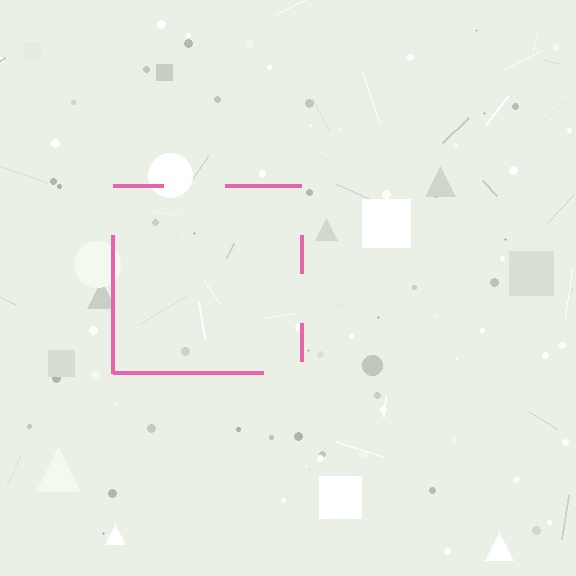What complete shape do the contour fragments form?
The contour fragments form a square.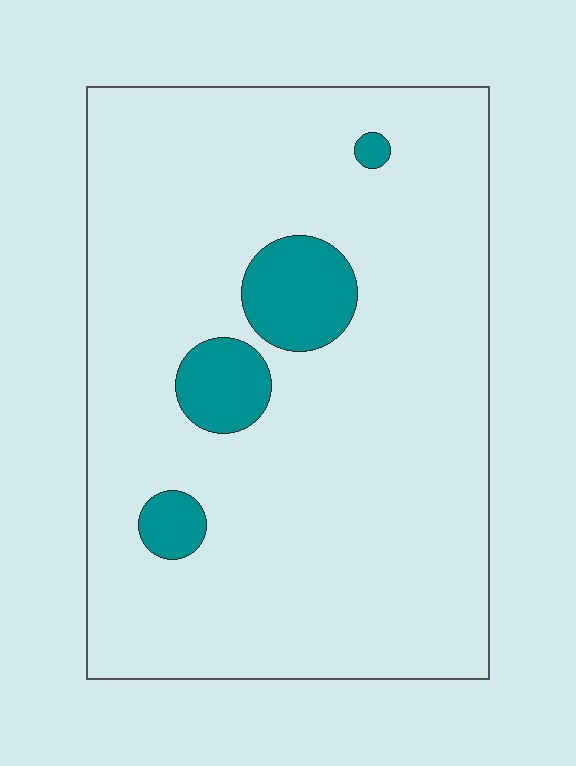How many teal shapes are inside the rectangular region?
4.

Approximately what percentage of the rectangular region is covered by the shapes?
Approximately 10%.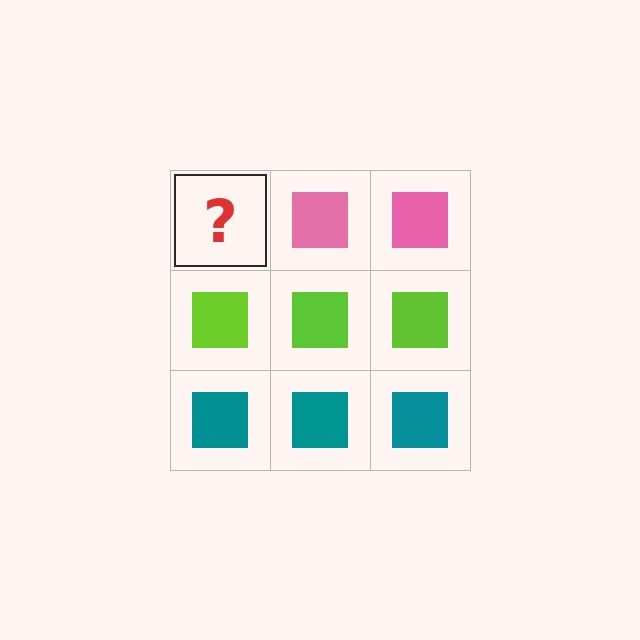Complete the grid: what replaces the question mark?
The question mark should be replaced with a pink square.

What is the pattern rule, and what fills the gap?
The rule is that each row has a consistent color. The gap should be filled with a pink square.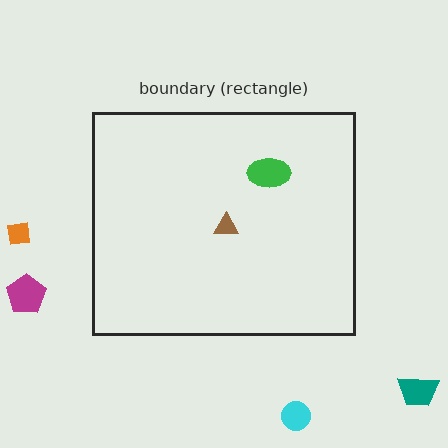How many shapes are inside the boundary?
2 inside, 4 outside.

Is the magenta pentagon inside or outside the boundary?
Outside.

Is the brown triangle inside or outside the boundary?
Inside.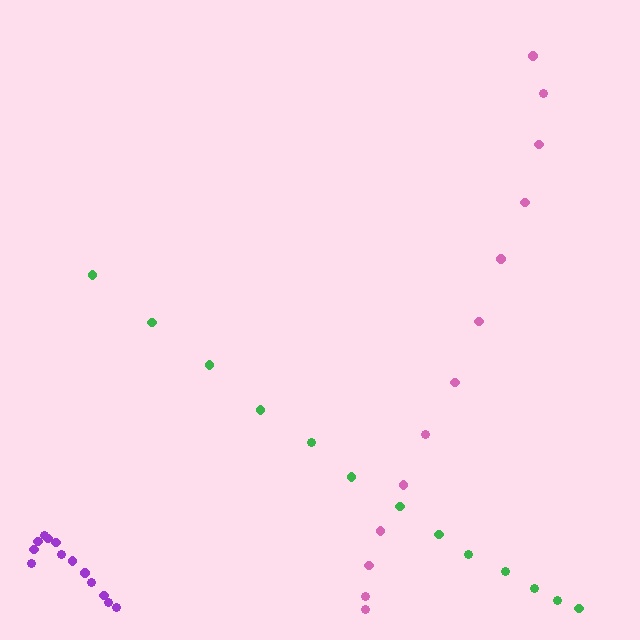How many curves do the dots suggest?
There are 3 distinct paths.